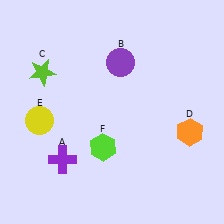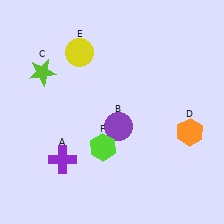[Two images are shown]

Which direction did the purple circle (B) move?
The purple circle (B) moved down.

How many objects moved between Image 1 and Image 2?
2 objects moved between the two images.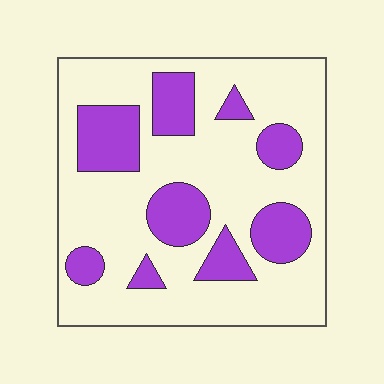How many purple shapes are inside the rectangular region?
9.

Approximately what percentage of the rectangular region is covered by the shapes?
Approximately 25%.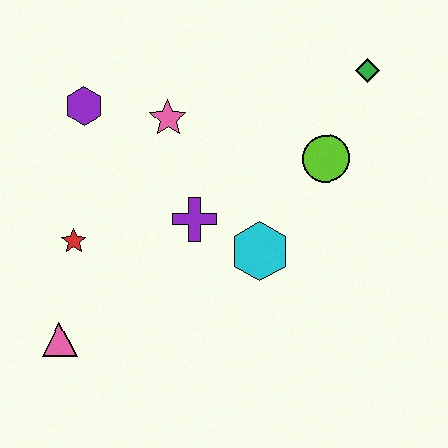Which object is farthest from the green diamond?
The pink triangle is farthest from the green diamond.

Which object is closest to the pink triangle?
The red star is closest to the pink triangle.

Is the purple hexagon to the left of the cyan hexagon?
Yes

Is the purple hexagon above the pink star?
Yes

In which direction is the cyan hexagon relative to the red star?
The cyan hexagon is to the right of the red star.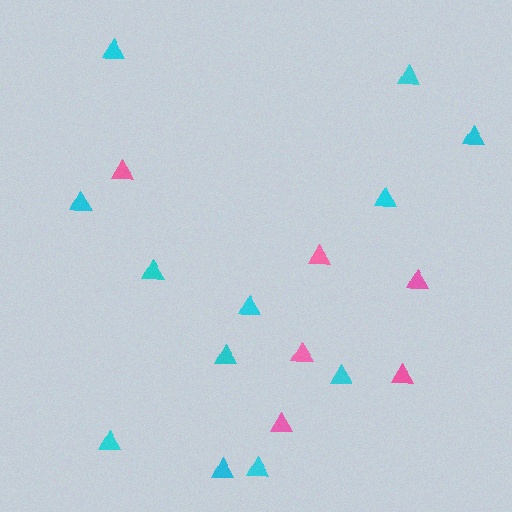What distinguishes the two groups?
There are 2 groups: one group of cyan triangles (12) and one group of pink triangles (6).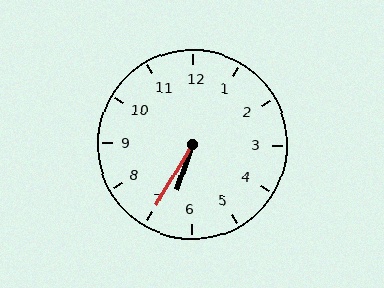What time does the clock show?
6:35.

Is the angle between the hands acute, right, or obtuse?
It is acute.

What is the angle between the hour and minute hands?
Approximately 12 degrees.